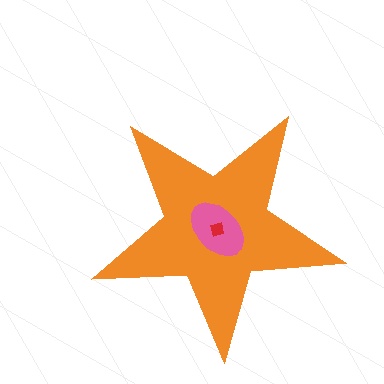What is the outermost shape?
The orange star.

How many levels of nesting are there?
3.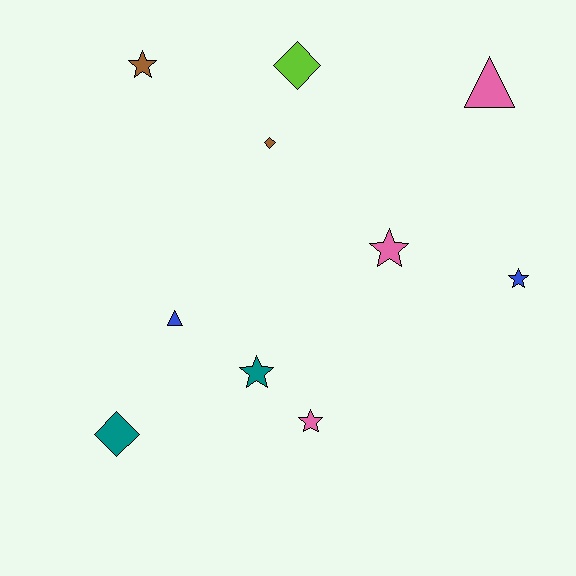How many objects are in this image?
There are 10 objects.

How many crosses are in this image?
There are no crosses.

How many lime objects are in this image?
There is 1 lime object.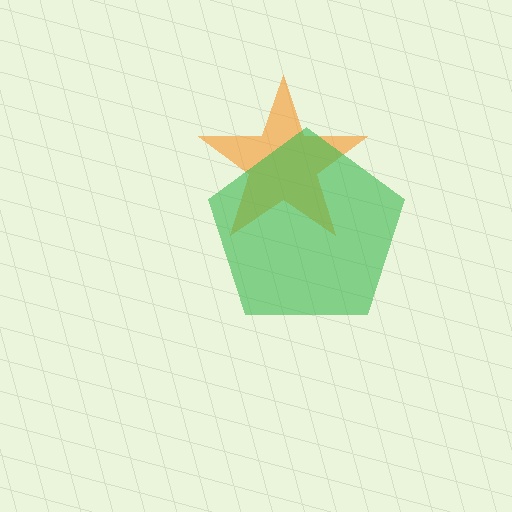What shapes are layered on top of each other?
The layered shapes are: an orange star, a green pentagon.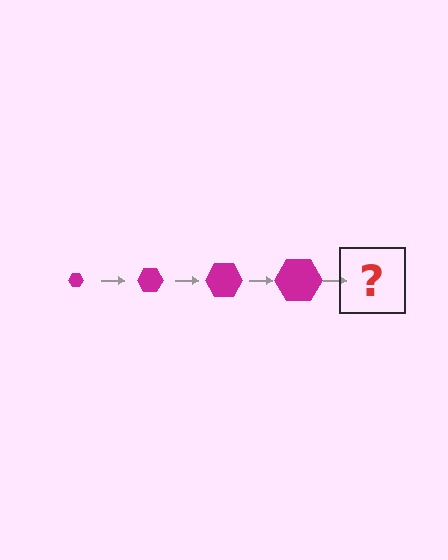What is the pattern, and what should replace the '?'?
The pattern is that the hexagon gets progressively larger each step. The '?' should be a magenta hexagon, larger than the previous one.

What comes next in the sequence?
The next element should be a magenta hexagon, larger than the previous one.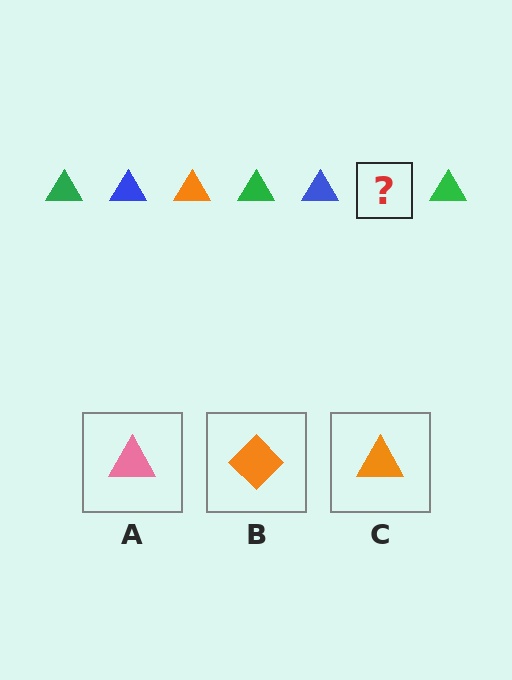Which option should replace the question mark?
Option C.